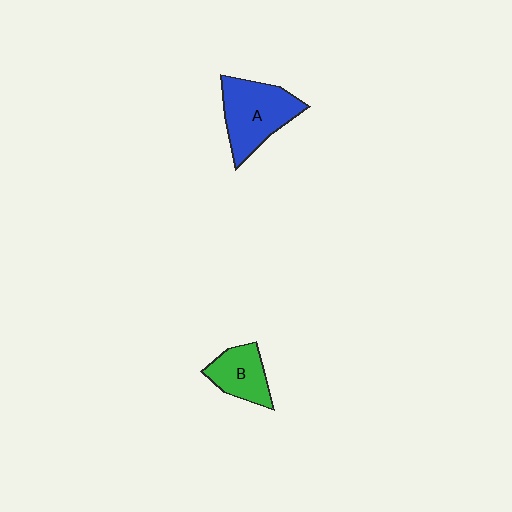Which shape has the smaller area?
Shape B (green).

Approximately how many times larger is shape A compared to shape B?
Approximately 1.6 times.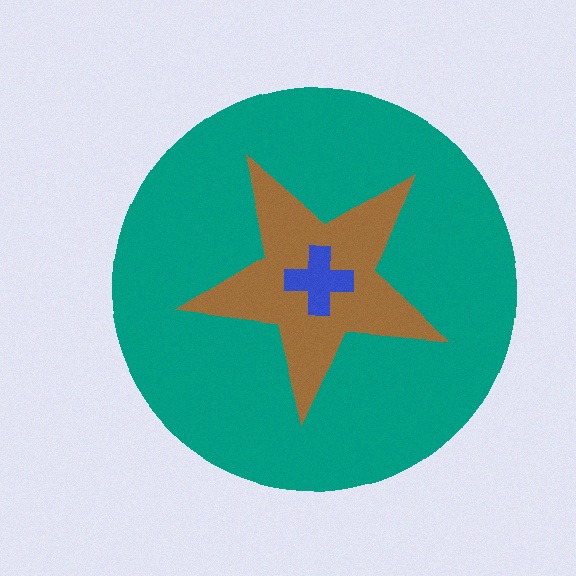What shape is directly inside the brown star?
The blue cross.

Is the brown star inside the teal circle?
Yes.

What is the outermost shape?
The teal circle.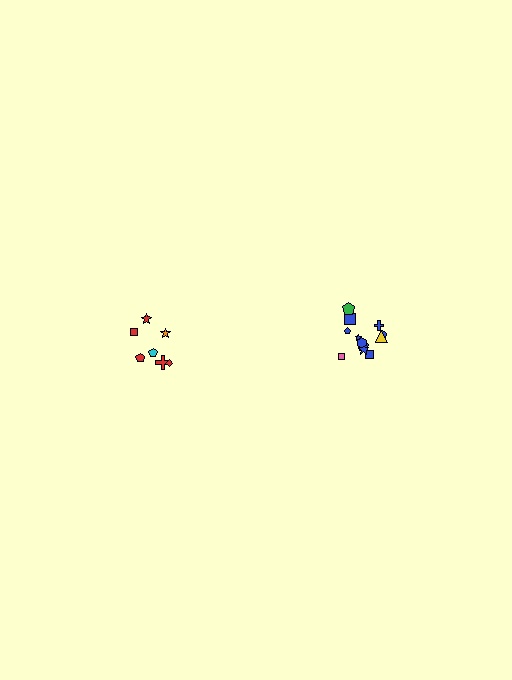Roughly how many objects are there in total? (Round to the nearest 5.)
Roughly 20 objects in total.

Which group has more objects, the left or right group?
The right group.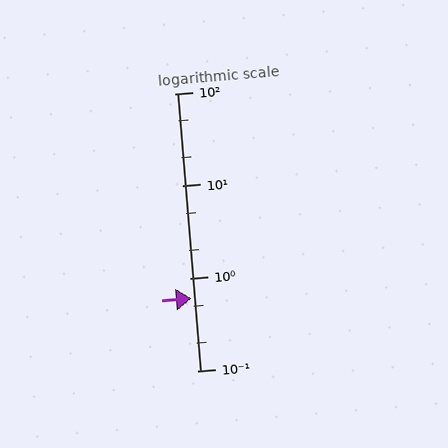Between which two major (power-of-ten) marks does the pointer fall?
The pointer is between 0.1 and 1.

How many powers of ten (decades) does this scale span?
The scale spans 3 decades, from 0.1 to 100.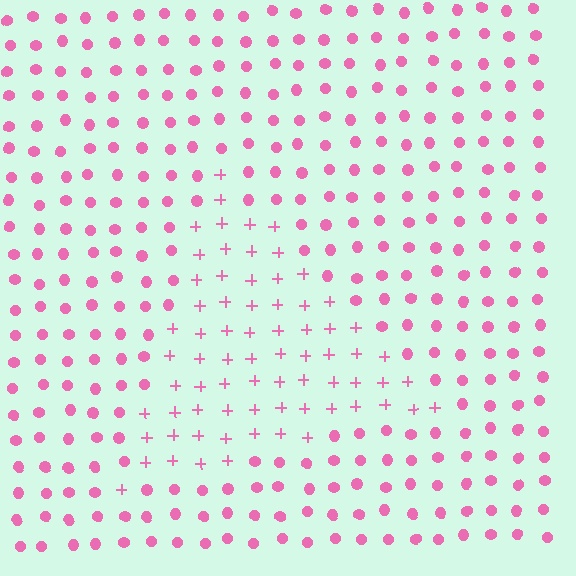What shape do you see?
I see a triangle.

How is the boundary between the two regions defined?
The boundary is defined by a change in element shape: plus signs inside vs. circles outside. All elements share the same color and spacing.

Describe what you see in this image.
The image is filled with small pink elements arranged in a uniform grid. A triangle-shaped region contains plus signs, while the surrounding area contains circles. The boundary is defined purely by the change in element shape.